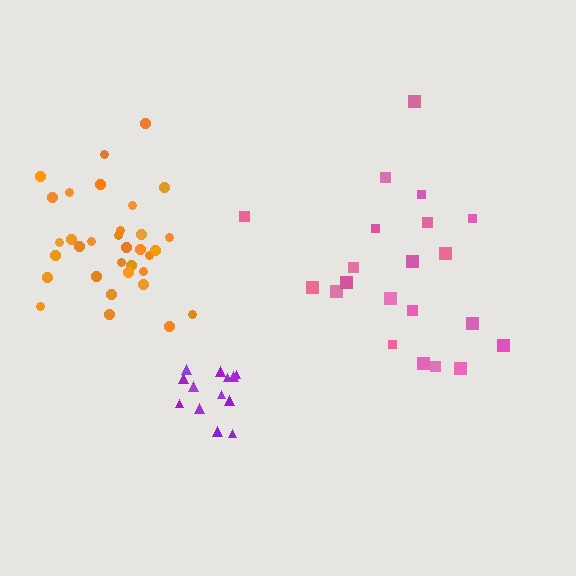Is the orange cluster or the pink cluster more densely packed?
Orange.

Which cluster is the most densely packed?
Purple.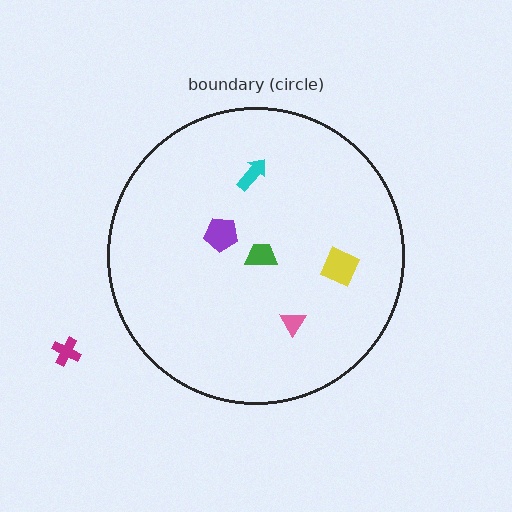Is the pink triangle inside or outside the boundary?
Inside.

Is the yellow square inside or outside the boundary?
Inside.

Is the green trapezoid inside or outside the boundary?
Inside.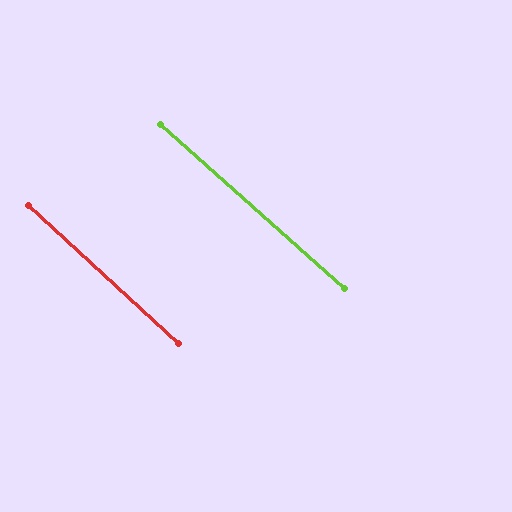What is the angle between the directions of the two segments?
Approximately 1 degree.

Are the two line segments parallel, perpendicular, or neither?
Parallel — their directions differ by only 1.0°.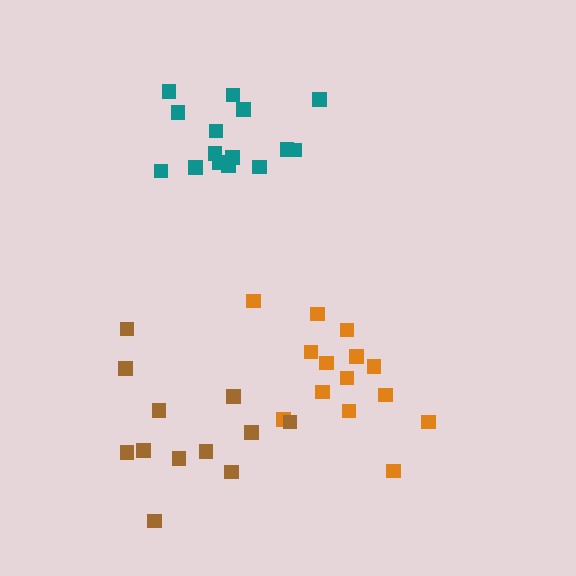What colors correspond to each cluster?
The clusters are colored: teal, orange, brown.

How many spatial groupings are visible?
There are 3 spatial groupings.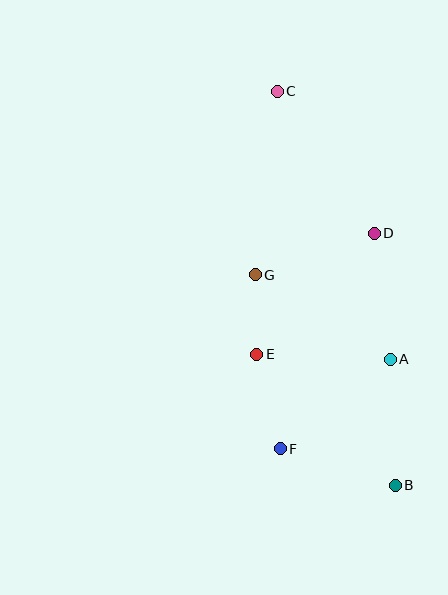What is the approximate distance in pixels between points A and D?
The distance between A and D is approximately 127 pixels.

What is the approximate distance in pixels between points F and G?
The distance between F and G is approximately 176 pixels.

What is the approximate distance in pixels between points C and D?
The distance between C and D is approximately 172 pixels.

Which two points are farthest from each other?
Points B and C are farthest from each other.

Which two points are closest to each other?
Points E and G are closest to each other.